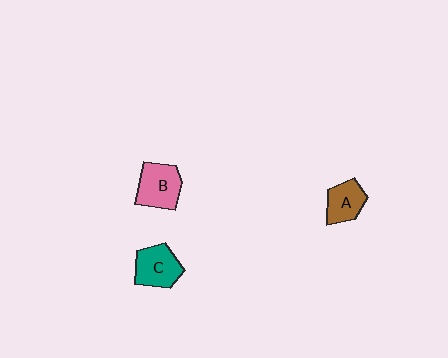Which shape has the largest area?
Shape B (pink).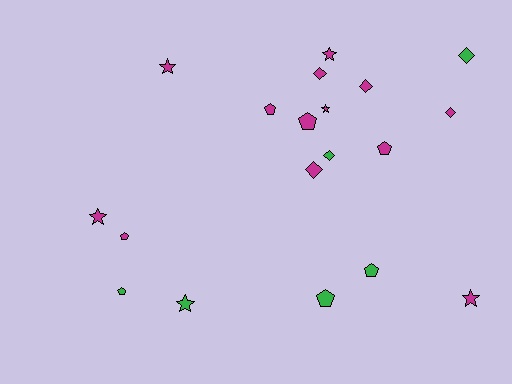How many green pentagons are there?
There are 3 green pentagons.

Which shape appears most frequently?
Pentagon, with 7 objects.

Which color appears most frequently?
Magenta, with 13 objects.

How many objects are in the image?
There are 19 objects.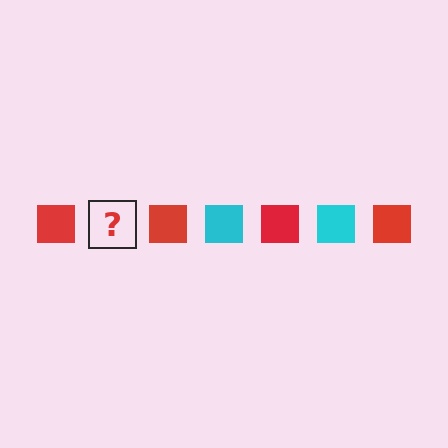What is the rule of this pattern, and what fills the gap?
The rule is that the pattern cycles through red, cyan squares. The gap should be filled with a cyan square.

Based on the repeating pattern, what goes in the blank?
The blank should be a cyan square.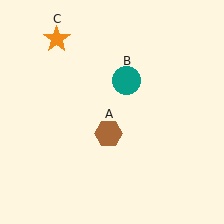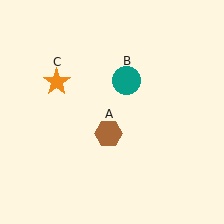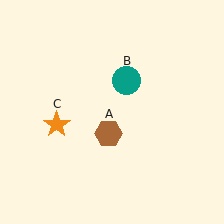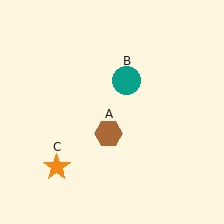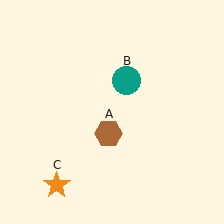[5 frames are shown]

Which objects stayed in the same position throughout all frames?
Brown hexagon (object A) and teal circle (object B) remained stationary.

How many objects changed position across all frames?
1 object changed position: orange star (object C).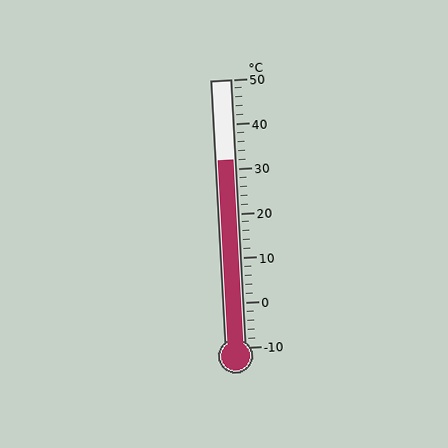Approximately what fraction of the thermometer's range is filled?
The thermometer is filled to approximately 70% of its range.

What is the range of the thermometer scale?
The thermometer scale ranges from -10°C to 50°C.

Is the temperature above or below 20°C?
The temperature is above 20°C.